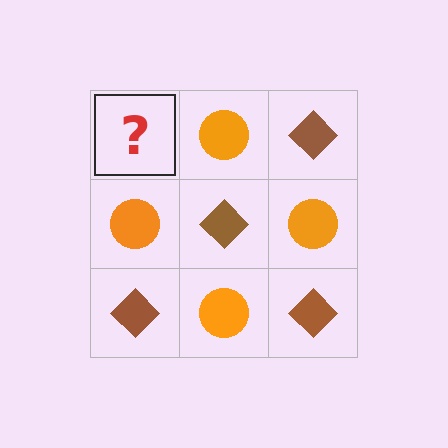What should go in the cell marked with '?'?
The missing cell should contain a brown diamond.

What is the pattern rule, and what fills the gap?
The rule is that it alternates brown diamond and orange circle in a checkerboard pattern. The gap should be filled with a brown diamond.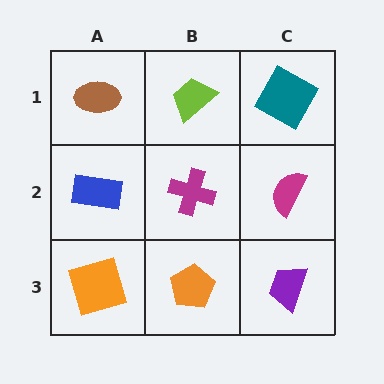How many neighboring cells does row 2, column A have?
3.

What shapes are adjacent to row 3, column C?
A magenta semicircle (row 2, column C), an orange pentagon (row 3, column B).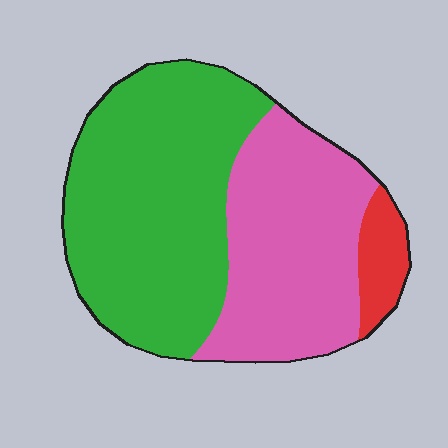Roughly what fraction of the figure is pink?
Pink covers roughly 40% of the figure.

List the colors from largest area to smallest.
From largest to smallest: green, pink, red.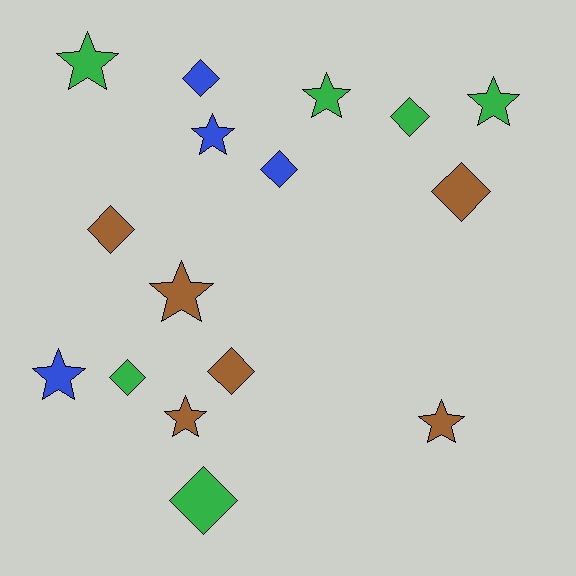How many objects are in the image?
There are 16 objects.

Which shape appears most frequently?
Diamond, with 8 objects.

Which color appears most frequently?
Green, with 6 objects.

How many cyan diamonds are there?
There are no cyan diamonds.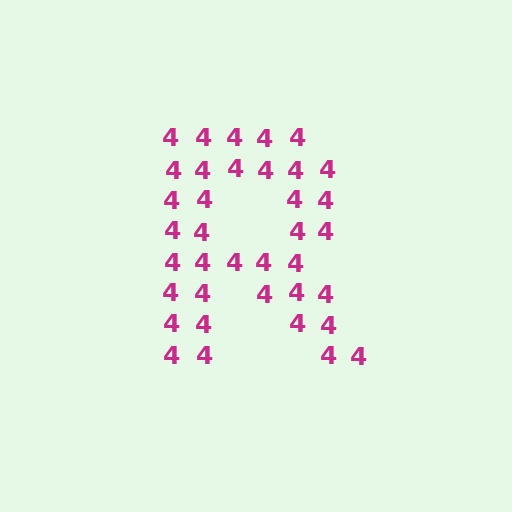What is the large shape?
The large shape is the letter R.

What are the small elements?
The small elements are digit 4's.